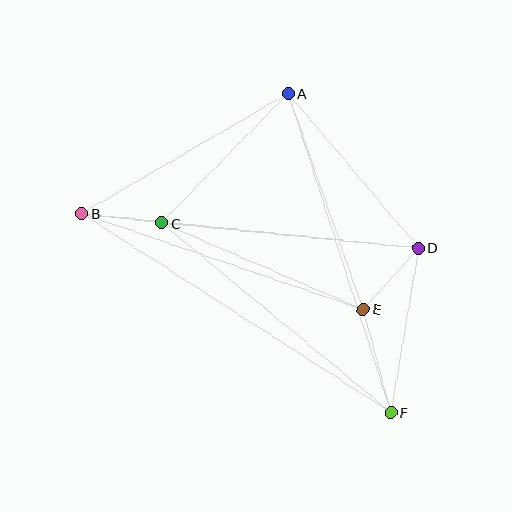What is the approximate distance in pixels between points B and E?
The distance between B and E is approximately 297 pixels.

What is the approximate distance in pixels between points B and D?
The distance between B and D is approximately 338 pixels.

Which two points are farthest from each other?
Points B and F are farthest from each other.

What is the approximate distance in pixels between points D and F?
The distance between D and F is approximately 167 pixels.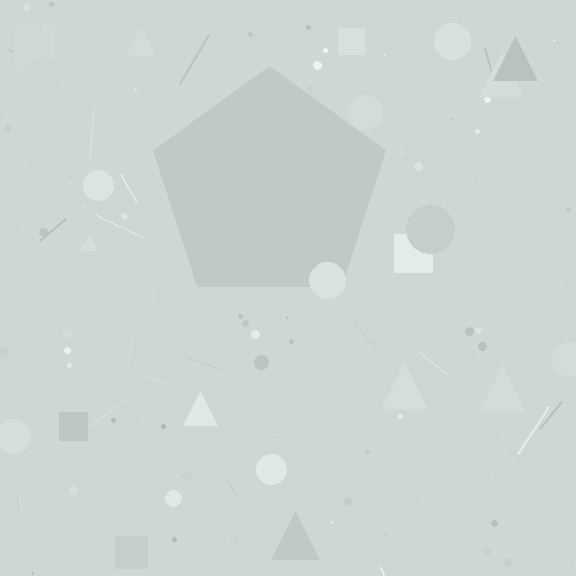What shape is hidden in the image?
A pentagon is hidden in the image.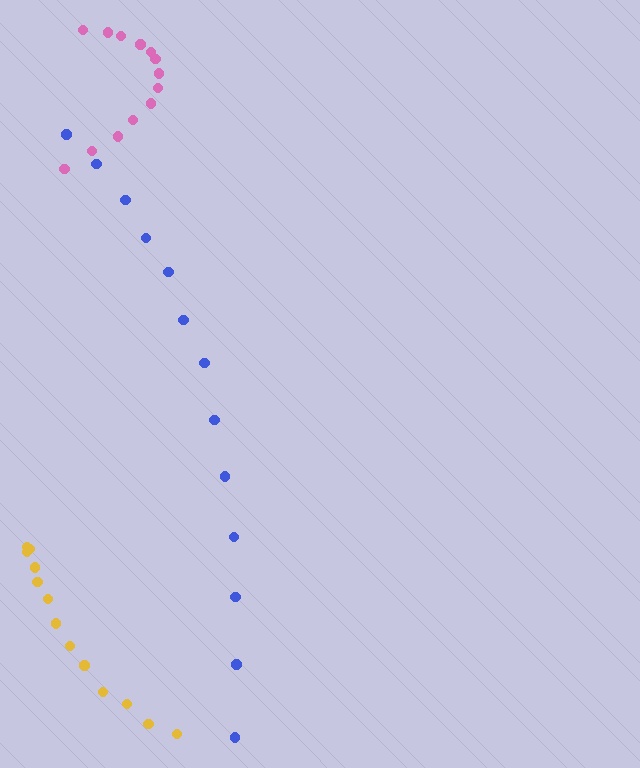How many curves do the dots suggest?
There are 3 distinct paths.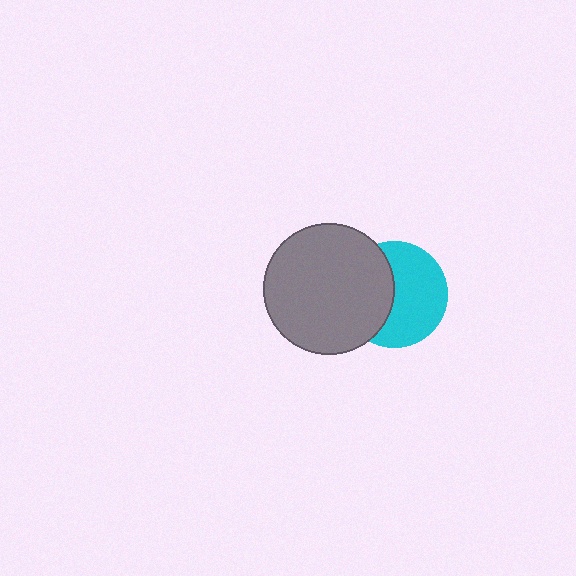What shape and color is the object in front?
The object in front is a gray circle.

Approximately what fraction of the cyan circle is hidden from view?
Roughly 41% of the cyan circle is hidden behind the gray circle.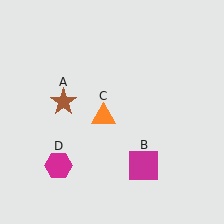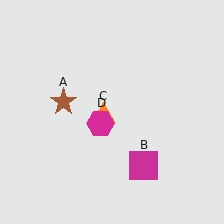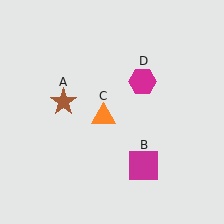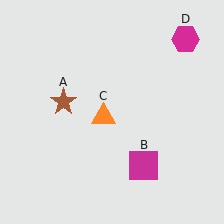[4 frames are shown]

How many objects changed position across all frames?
1 object changed position: magenta hexagon (object D).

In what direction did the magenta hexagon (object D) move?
The magenta hexagon (object D) moved up and to the right.